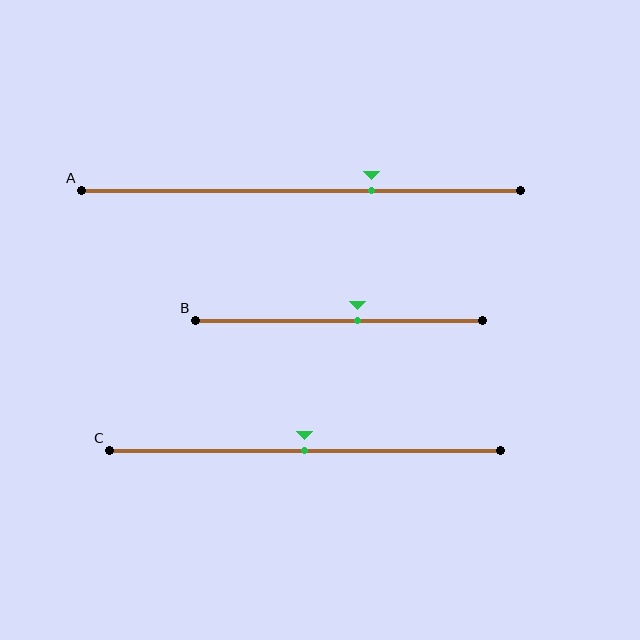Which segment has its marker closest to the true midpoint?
Segment C has its marker closest to the true midpoint.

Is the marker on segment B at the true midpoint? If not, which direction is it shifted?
No, the marker on segment B is shifted to the right by about 6% of the segment length.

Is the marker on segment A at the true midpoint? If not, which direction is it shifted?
No, the marker on segment A is shifted to the right by about 16% of the segment length.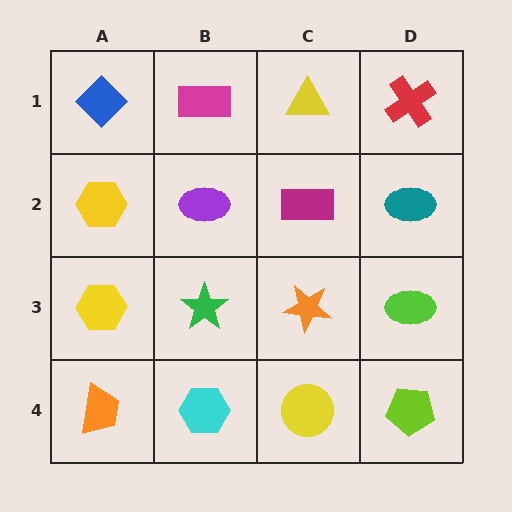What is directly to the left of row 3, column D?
An orange star.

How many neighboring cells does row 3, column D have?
3.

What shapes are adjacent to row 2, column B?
A magenta rectangle (row 1, column B), a green star (row 3, column B), a yellow hexagon (row 2, column A), a magenta rectangle (row 2, column C).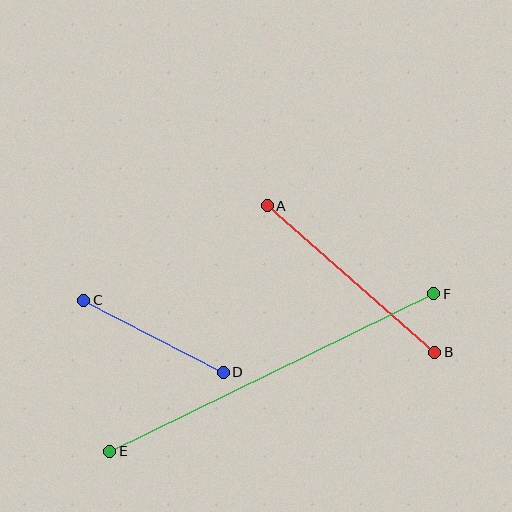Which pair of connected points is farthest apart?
Points E and F are farthest apart.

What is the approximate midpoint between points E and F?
The midpoint is at approximately (272, 372) pixels.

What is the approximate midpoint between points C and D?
The midpoint is at approximately (153, 336) pixels.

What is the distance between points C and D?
The distance is approximately 157 pixels.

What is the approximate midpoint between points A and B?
The midpoint is at approximately (351, 279) pixels.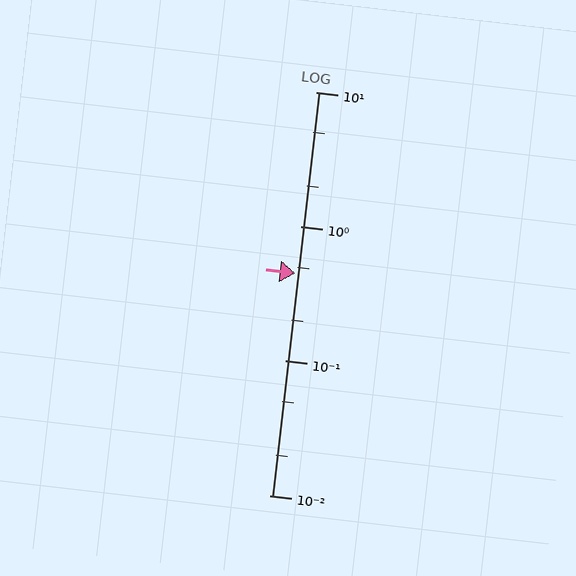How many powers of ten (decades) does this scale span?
The scale spans 3 decades, from 0.01 to 10.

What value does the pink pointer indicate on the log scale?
The pointer indicates approximately 0.45.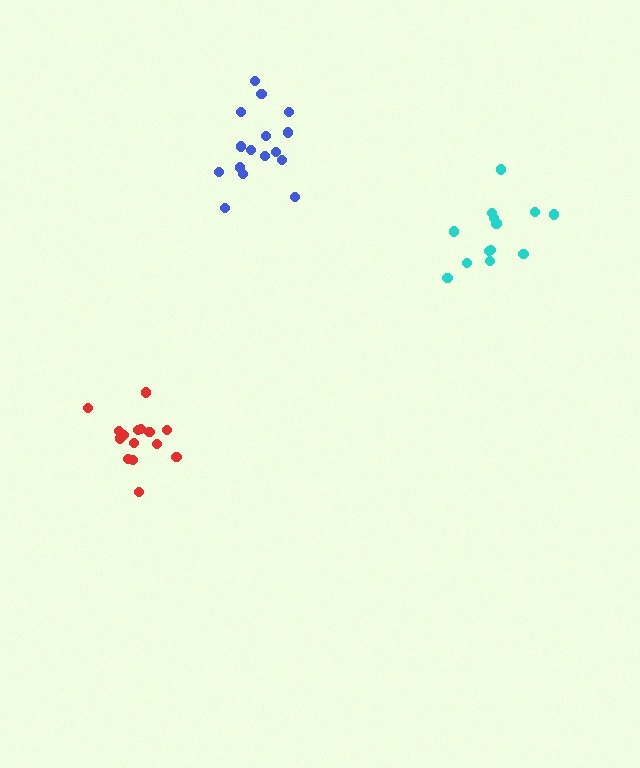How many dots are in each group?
Group 1: 15 dots, Group 2: 16 dots, Group 3: 13 dots (44 total).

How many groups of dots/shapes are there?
There are 3 groups.